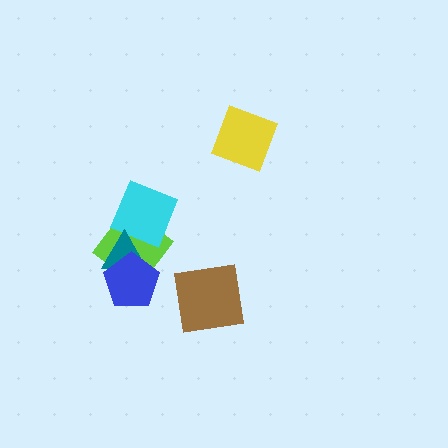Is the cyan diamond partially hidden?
Yes, it is partially covered by another shape.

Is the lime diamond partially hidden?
Yes, it is partially covered by another shape.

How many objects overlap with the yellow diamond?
0 objects overlap with the yellow diamond.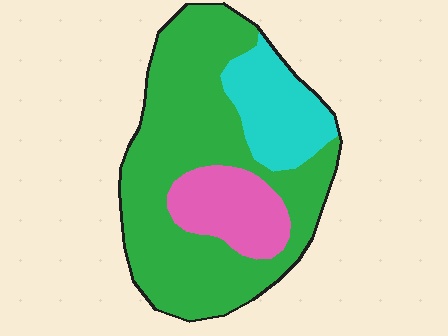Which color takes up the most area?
Green, at roughly 65%.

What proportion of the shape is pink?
Pink covers about 15% of the shape.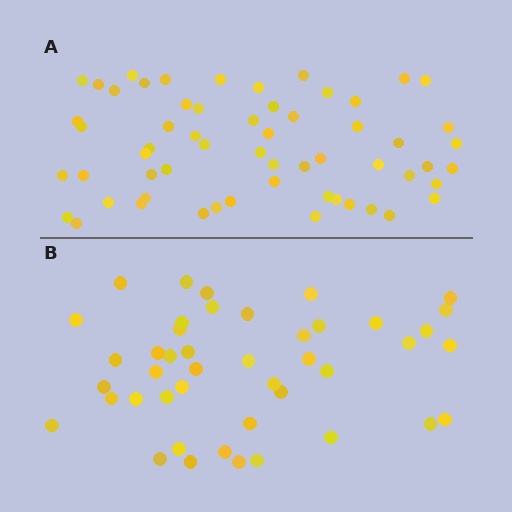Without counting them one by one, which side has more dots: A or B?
Region A (the top region) has more dots.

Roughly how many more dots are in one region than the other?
Region A has approximately 15 more dots than region B.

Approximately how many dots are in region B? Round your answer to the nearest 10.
About 40 dots. (The exact count is 44, which rounds to 40.)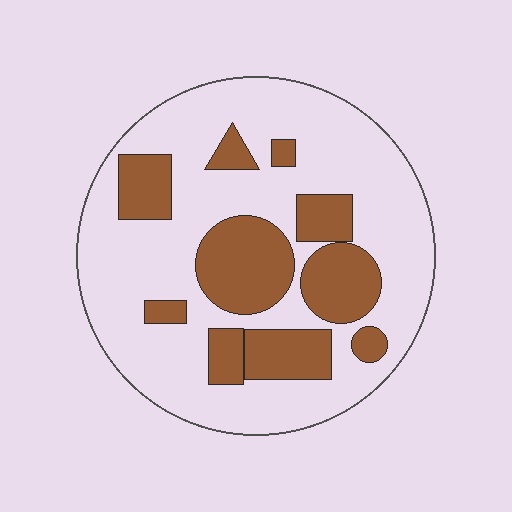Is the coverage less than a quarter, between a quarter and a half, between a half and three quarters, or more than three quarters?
Between a quarter and a half.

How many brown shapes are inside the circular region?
10.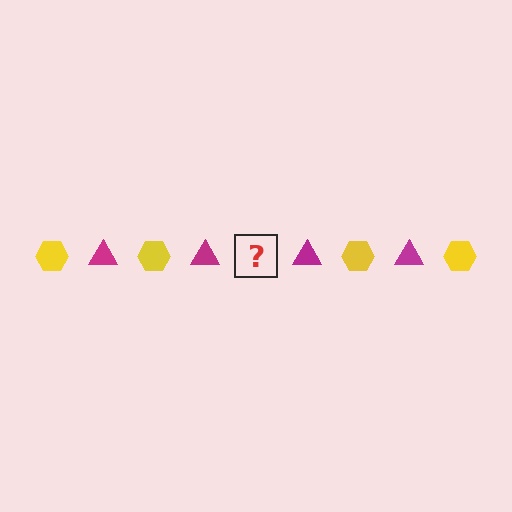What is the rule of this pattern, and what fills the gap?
The rule is that the pattern alternates between yellow hexagon and magenta triangle. The gap should be filled with a yellow hexagon.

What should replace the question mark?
The question mark should be replaced with a yellow hexagon.